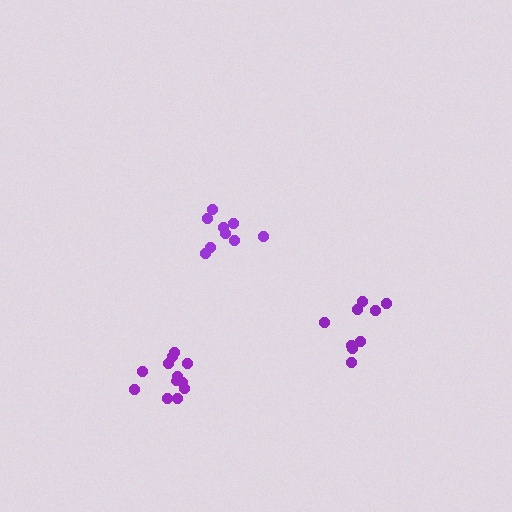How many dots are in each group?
Group 1: 9 dots, Group 2: 12 dots, Group 3: 9 dots (30 total).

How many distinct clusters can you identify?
There are 3 distinct clusters.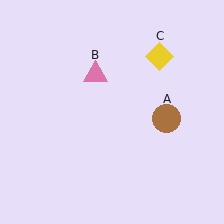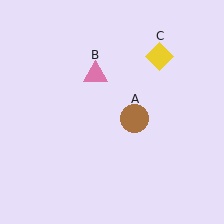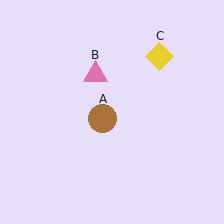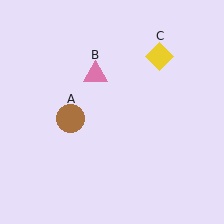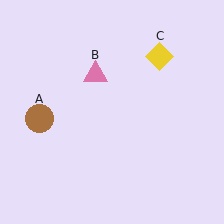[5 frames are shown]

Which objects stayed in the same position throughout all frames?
Pink triangle (object B) and yellow diamond (object C) remained stationary.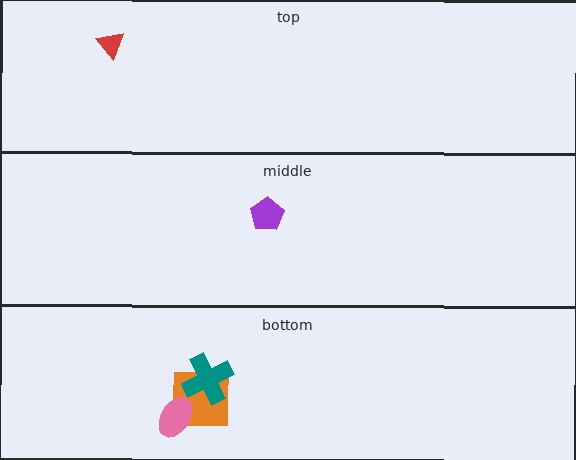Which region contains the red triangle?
The top region.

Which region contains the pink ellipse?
The bottom region.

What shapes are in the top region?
The red triangle.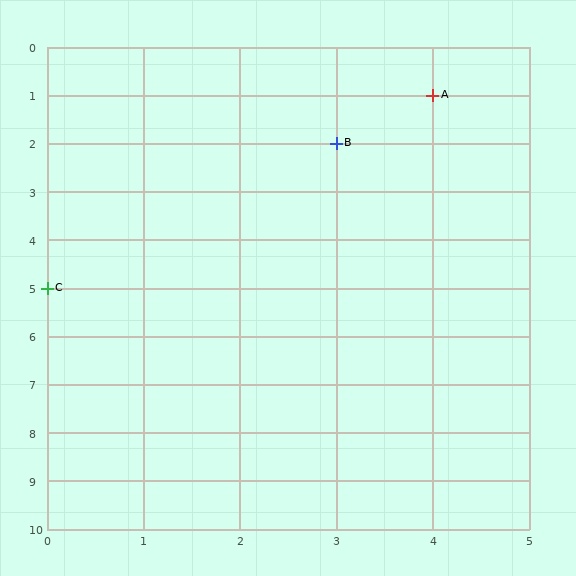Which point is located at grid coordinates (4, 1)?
Point A is at (4, 1).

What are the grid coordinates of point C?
Point C is at grid coordinates (0, 5).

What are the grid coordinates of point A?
Point A is at grid coordinates (4, 1).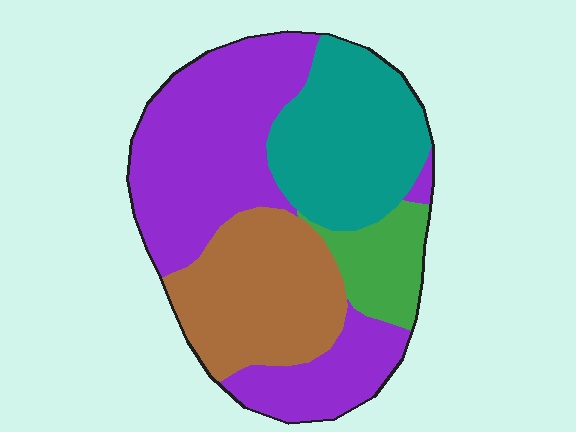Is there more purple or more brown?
Purple.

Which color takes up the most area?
Purple, at roughly 40%.